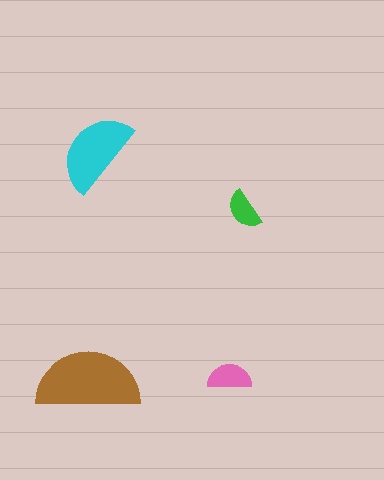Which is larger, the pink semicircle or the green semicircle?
The pink one.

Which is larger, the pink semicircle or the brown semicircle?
The brown one.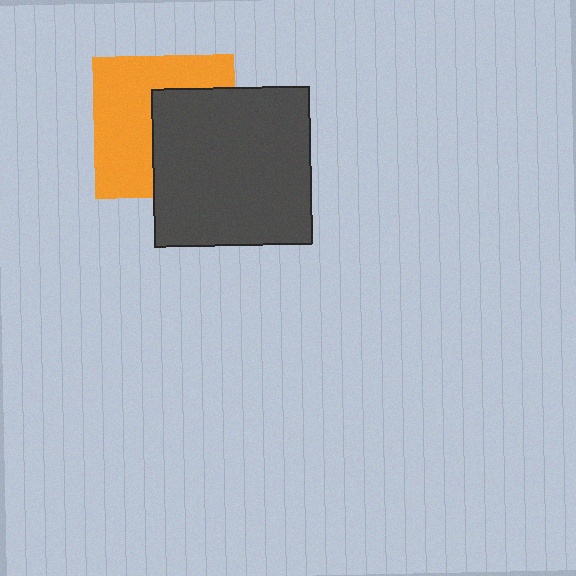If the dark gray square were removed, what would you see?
You would see the complete orange square.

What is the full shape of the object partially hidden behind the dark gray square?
The partially hidden object is an orange square.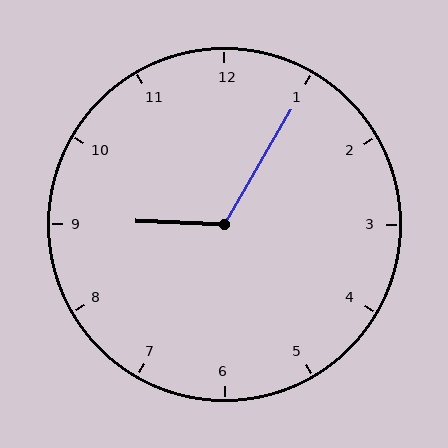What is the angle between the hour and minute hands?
Approximately 118 degrees.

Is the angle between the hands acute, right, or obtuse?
It is obtuse.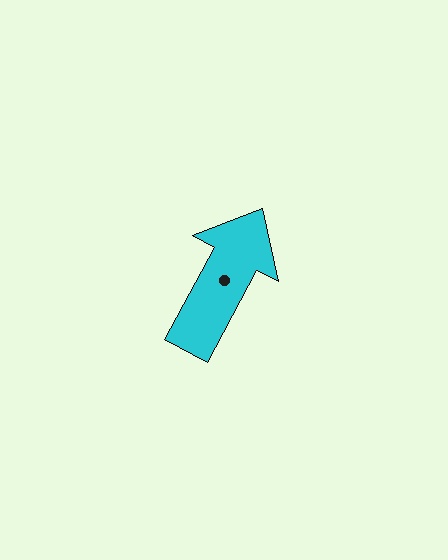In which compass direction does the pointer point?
Northeast.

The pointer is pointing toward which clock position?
Roughly 1 o'clock.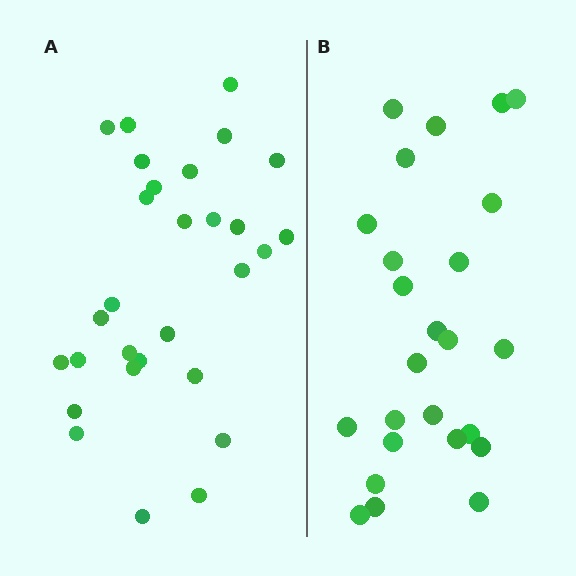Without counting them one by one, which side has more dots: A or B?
Region A (the left region) has more dots.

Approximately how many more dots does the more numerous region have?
Region A has about 4 more dots than region B.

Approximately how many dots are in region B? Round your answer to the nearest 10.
About 20 dots. (The exact count is 25, which rounds to 20.)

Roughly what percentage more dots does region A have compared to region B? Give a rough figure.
About 15% more.